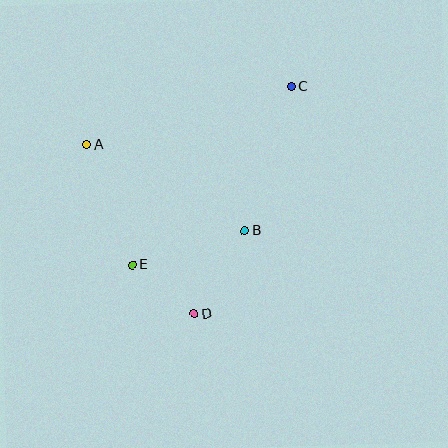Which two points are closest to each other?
Points D and E are closest to each other.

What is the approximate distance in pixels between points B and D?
The distance between B and D is approximately 97 pixels.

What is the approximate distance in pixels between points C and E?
The distance between C and E is approximately 239 pixels.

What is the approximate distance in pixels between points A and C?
The distance between A and C is approximately 213 pixels.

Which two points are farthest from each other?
Points C and D are farthest from each other.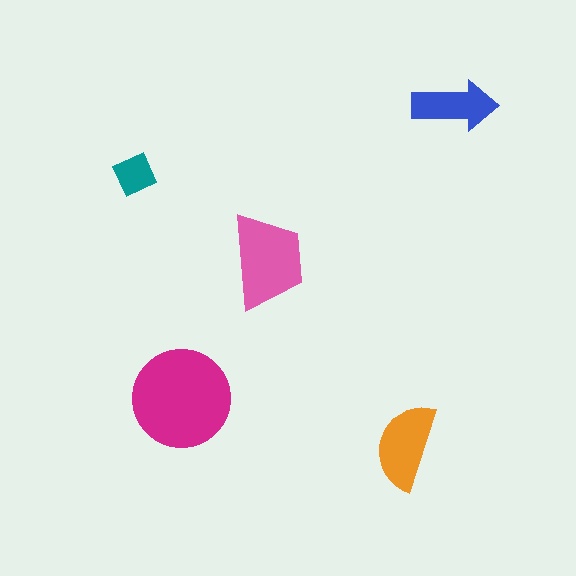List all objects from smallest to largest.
The teal diamond, the blue arrow, the orange semicircle, the pink trapezoid, the magenta circle.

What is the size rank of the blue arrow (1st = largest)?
4th.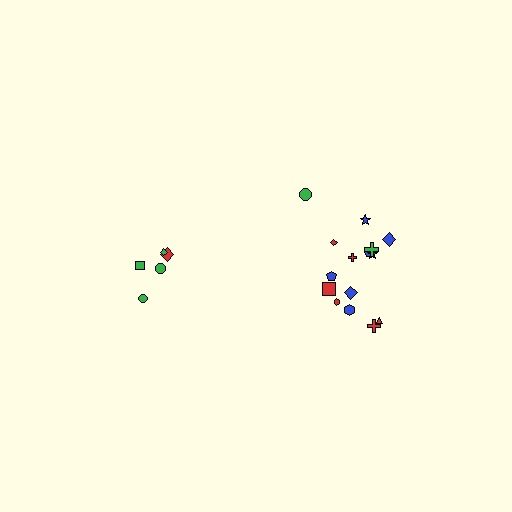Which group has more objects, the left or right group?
The right group.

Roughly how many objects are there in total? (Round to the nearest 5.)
Roughly 20 objects in total.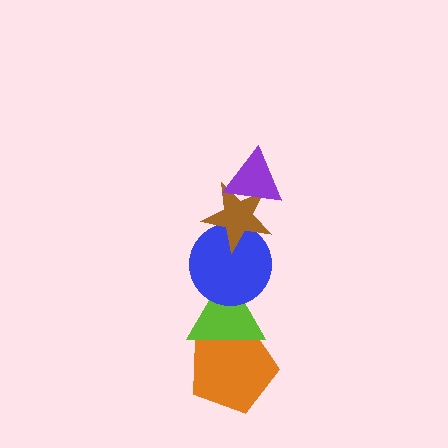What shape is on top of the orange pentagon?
The lime triangle is on top of the orange pentagon.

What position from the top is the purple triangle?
The purple triangle is 1st from the top.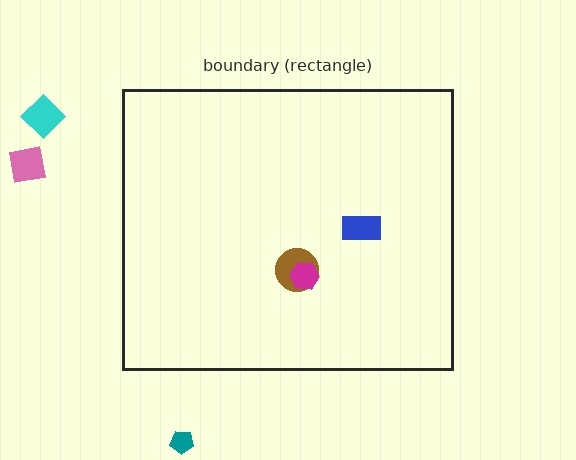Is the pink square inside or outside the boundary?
Outside.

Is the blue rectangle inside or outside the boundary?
Inside.